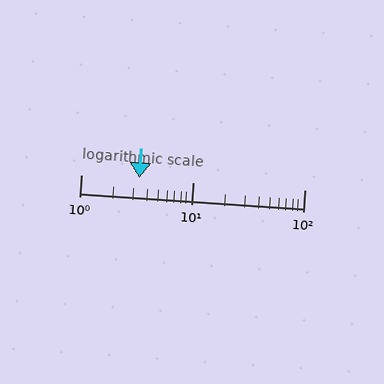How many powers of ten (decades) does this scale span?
The scale spans 2 decades, from 1 to 100.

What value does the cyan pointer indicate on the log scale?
The pointer indicates approximately 3.3.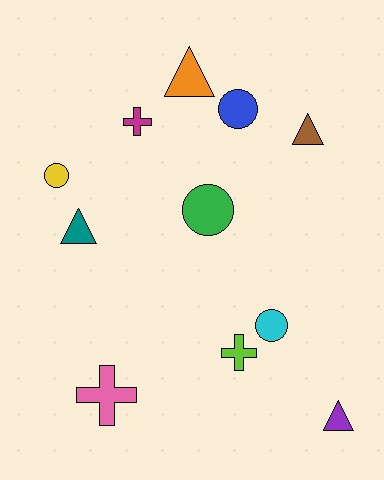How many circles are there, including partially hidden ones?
There are 4 circles.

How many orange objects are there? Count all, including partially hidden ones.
There is 1 orange object.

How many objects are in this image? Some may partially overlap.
There are 11 objects.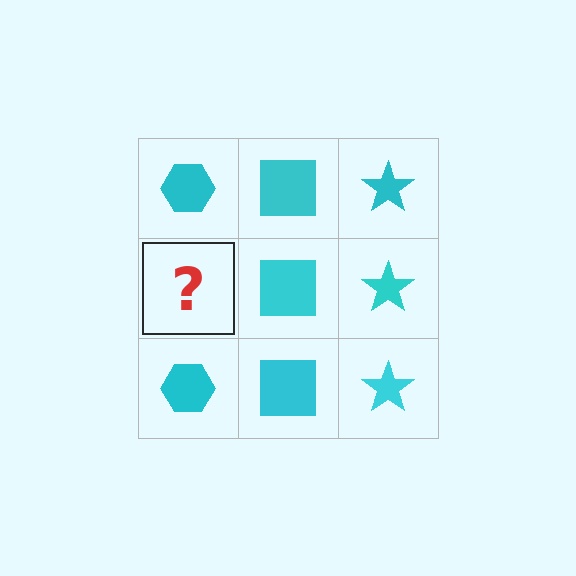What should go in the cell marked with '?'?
The missing cell should contain a cyan hexagon.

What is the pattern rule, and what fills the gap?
The rule is that each column has a consistent shape. The gap should be filled with a cyan hexagon.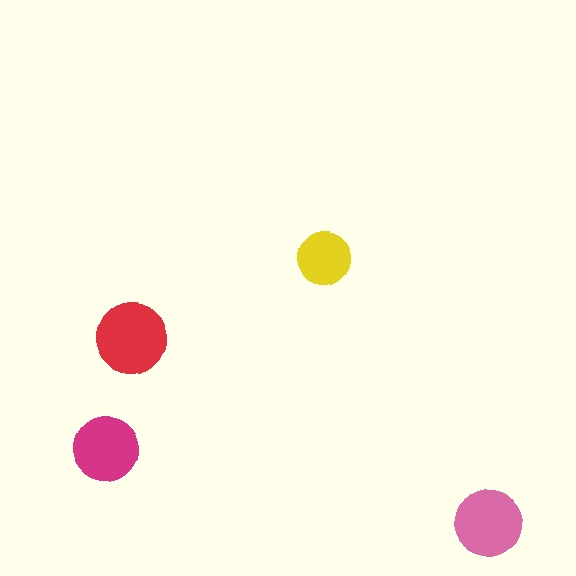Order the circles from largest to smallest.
the red one, the pink one, the magenta one, the yellow one.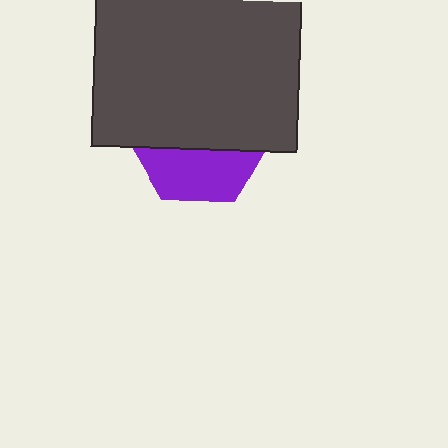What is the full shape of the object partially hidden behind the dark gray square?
The partially hidden object is a purple hexagon.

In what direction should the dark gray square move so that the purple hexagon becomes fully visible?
The dark gray square should move up. That is the shortest direction to clear the overlap and leave the purple hexagon fully visible.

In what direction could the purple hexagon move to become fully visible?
The purple hexagon could move down. That would shift it out from behind the dark gray square entirely.